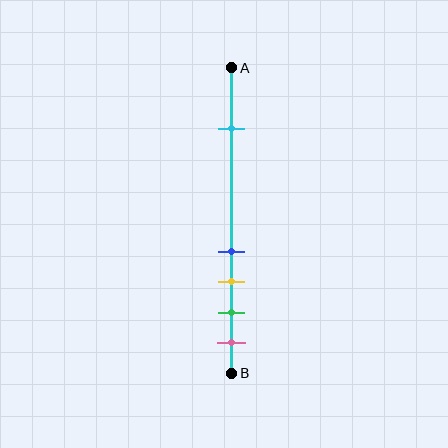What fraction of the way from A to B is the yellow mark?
The yellow mark is approximately 70% (0.7) of the way from A to B.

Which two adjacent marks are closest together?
The blue and yellow marks are the closest adjacent pair.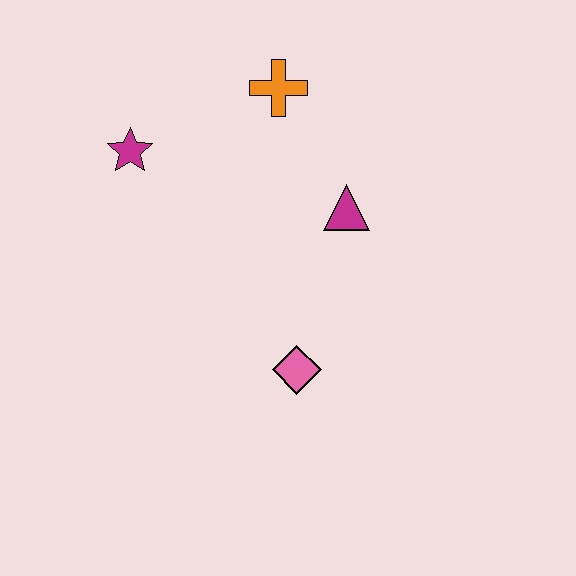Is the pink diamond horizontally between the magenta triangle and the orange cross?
Yes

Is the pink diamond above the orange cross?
No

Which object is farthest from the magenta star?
The pink diamond is farthest from the magenta star.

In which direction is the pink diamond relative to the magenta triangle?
The pink diamond is below the magenta triangle.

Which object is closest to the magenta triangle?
The orange cross is closest to the magenta triangle.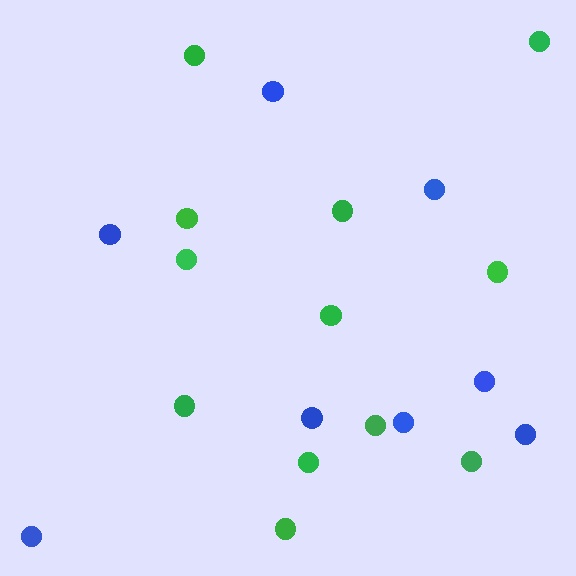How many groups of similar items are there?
There are 2 groups: one group of green circles (12) and one group of blue circles (8).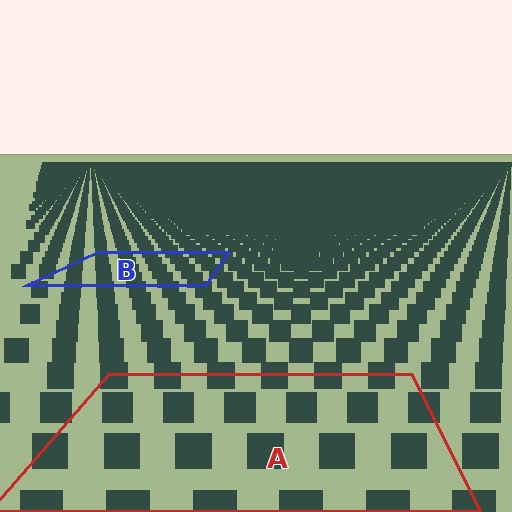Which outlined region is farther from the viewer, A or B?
Region B is farther from the viewer — the texture elements inside it appear smaller and more densely packed.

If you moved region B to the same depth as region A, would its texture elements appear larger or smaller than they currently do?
They would appear larger. At a closer depth, the same texture elements are projected at a bigger on-screen size.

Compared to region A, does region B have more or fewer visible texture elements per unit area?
Region B has more texture elements per unit area — they are packed more densely because it is farther away.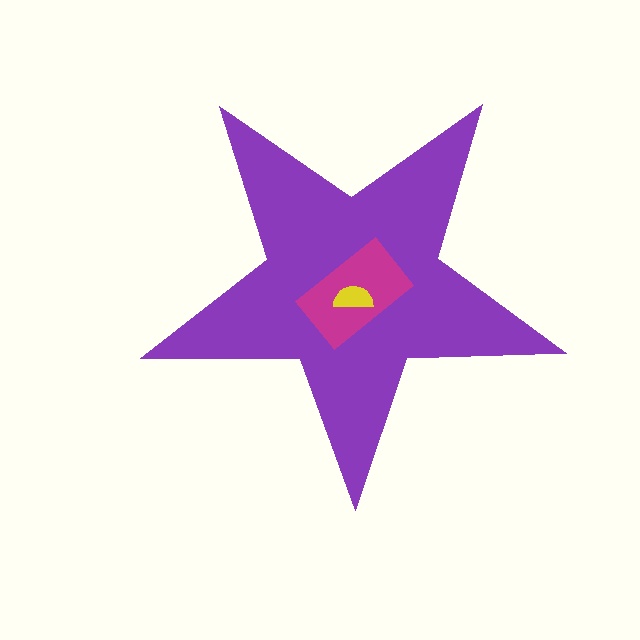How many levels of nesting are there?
3.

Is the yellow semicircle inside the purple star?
Yes.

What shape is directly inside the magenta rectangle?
The yellow semicircle.